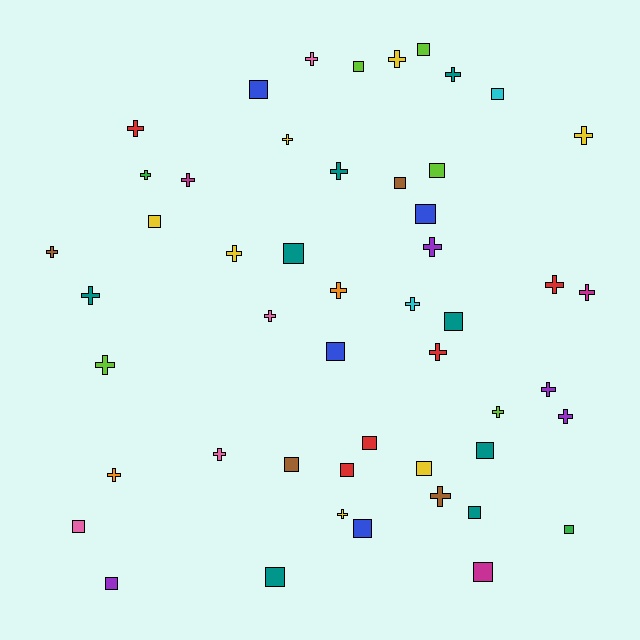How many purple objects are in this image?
There are 4 purple objects.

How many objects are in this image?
There are 50 objects.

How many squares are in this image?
There are 23 squares.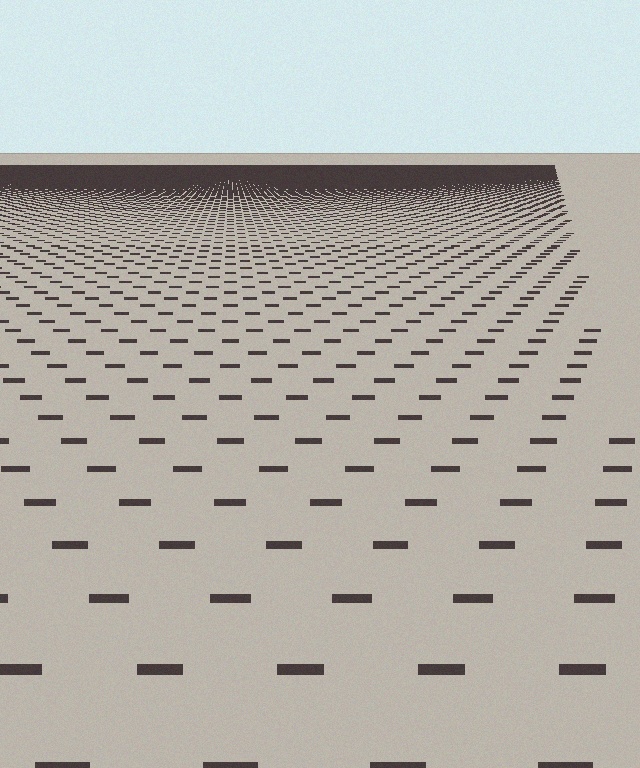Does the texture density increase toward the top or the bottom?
Density increases toward the top.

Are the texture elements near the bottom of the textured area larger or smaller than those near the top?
Larger. Near the bottom, elements are closer to the viewer and appear at a bigger on-screen size.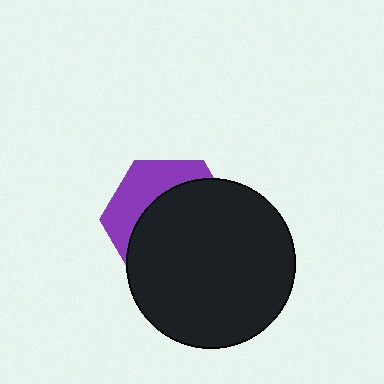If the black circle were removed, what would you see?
You would see the complete purple hexagon.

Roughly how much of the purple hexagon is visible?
A small part of it is visible (roughly 34%).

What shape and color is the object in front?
The object in front is a black circle.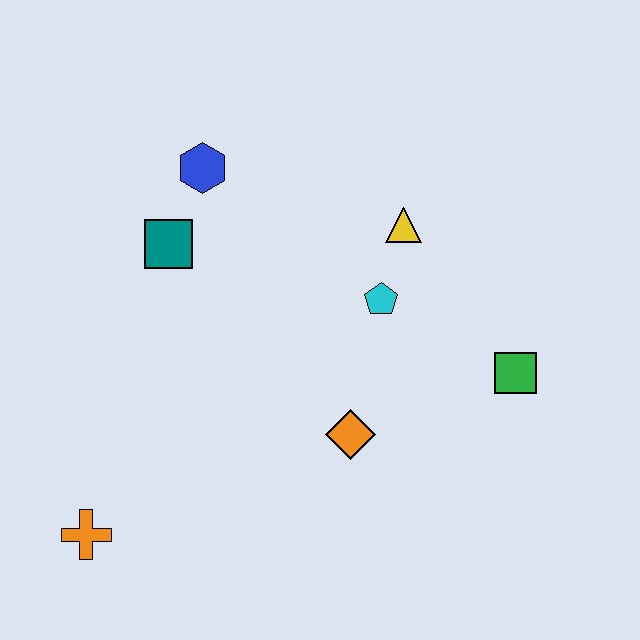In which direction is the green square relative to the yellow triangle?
The green square is below the yellow triangle.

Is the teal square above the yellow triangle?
No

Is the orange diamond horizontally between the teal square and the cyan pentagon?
Yes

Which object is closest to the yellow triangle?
The cyan pentagon is closest to the yellow triangle.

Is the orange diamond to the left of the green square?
Yes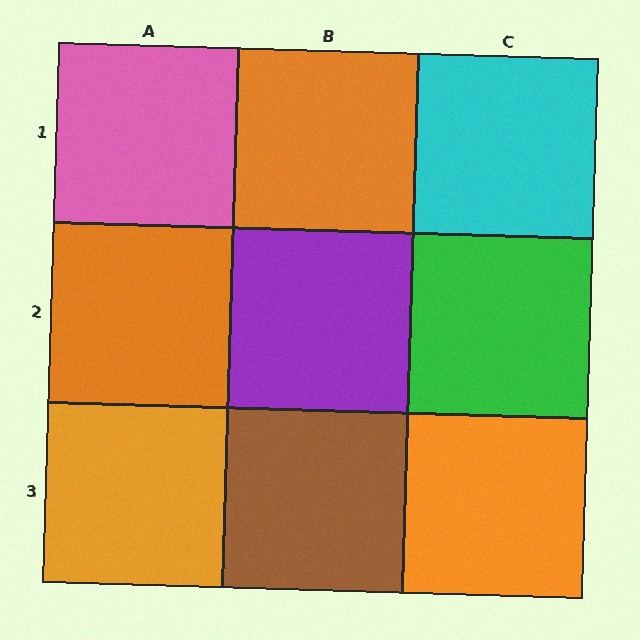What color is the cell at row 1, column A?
Pink.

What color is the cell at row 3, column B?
Brown.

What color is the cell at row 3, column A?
Orange.